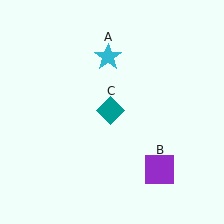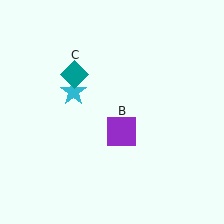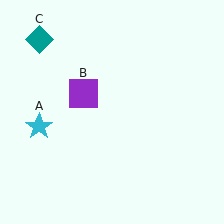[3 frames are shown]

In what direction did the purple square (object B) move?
The purple square (object B) moved up and to the left.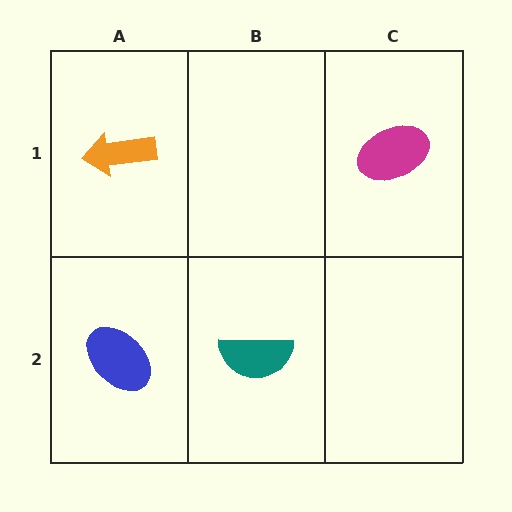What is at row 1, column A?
An orange arrow.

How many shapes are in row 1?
2 shapes.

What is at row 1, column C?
A magenta ellipse.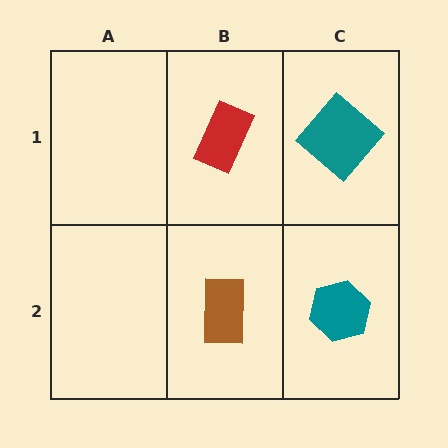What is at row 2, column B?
A brown rectangle.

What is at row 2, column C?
A teal hexagon.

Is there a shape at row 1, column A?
No, that cell is empty.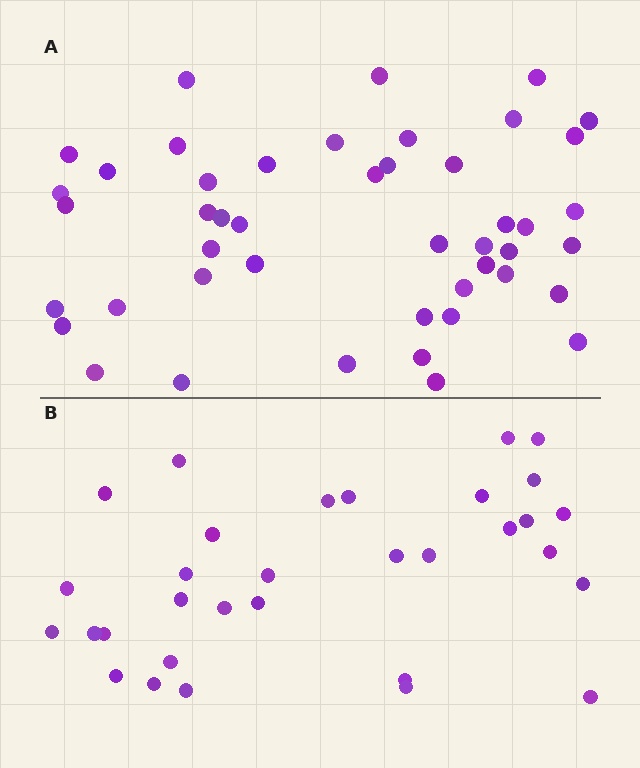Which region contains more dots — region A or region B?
Region A (the top region) has more dots.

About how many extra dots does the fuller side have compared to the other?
Region A has approximately 15 more dots than region B.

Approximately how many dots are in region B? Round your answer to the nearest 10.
About 30 dots. (The exact count is 32, which rounds to 30.)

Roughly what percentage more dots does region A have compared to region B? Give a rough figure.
About 45% more.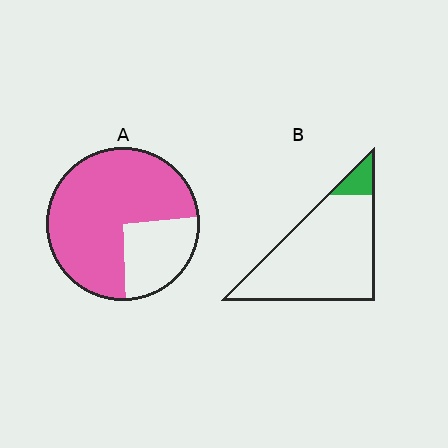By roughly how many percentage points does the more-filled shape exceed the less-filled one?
By roughly 65 percentage points (A over B).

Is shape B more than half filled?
No.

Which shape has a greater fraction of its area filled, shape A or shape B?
Shape A.